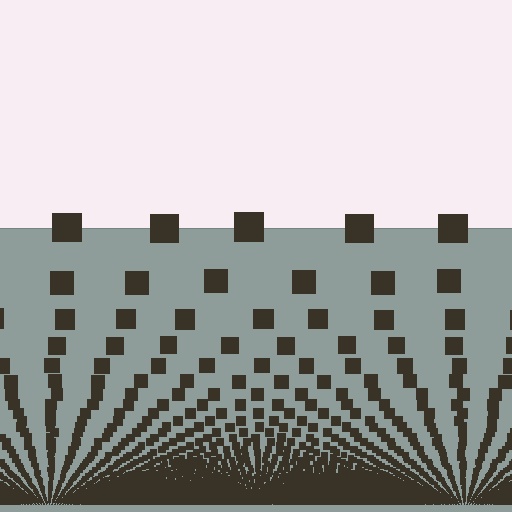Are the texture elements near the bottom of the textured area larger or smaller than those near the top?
Smaller. The gradient is inverted — elements near the bottom are smaller and denser.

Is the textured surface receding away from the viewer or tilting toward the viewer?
The surface appears to tilt toward the viewer. Texture elements get larger and sparser toward the top.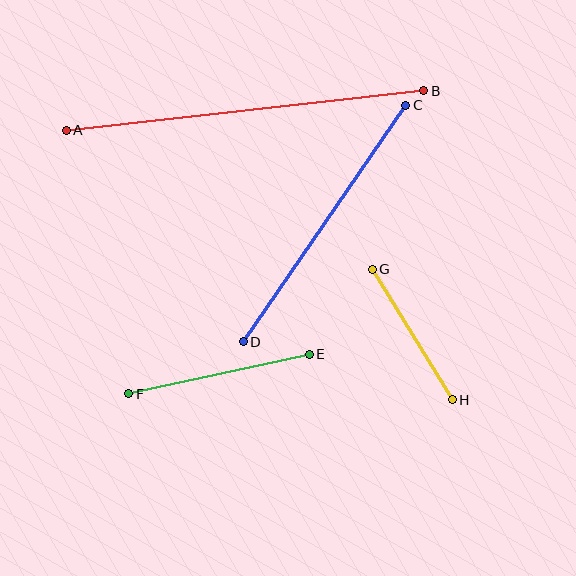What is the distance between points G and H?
The distance is approximately 153 pixels.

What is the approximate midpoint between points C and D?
The midpoint is at approximately (324, 224) pixels.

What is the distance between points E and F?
The distance is approximately 185 pixels.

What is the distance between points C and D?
The distance is approximately 287 pixels.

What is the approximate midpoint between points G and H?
The midpoint is at approximately (412, 334) pixels.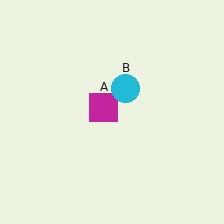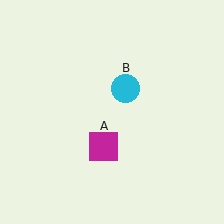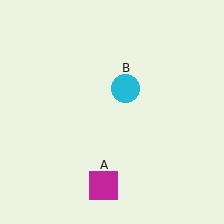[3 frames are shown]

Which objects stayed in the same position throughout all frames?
Cyan circle (object B) remained stationary.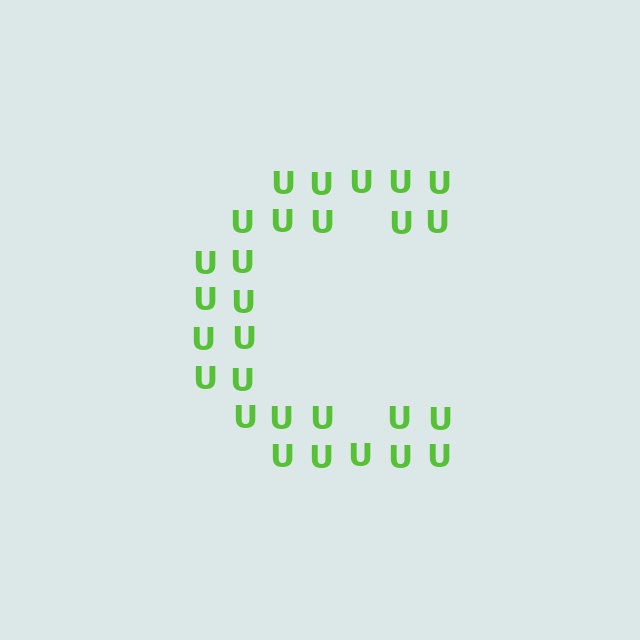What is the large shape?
The large shape is the letter C.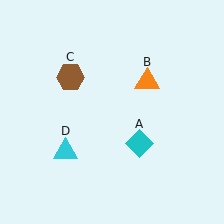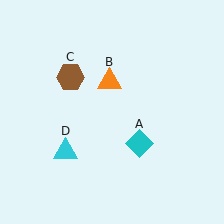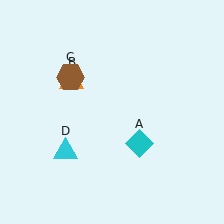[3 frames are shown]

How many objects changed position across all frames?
1 object changed position: orange triangle (object B).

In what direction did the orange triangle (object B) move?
The orange triangle (object B) moved left.